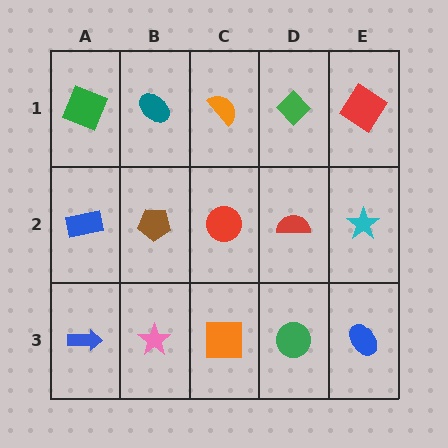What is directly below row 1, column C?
A red circle.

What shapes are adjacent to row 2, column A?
A green square (row 1, column A), a blue arrow (row 3, column A), a brown pentagon (row 2, column B).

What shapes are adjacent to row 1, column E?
A cyan star (row 2, column E), a green diamond (row 1, column D).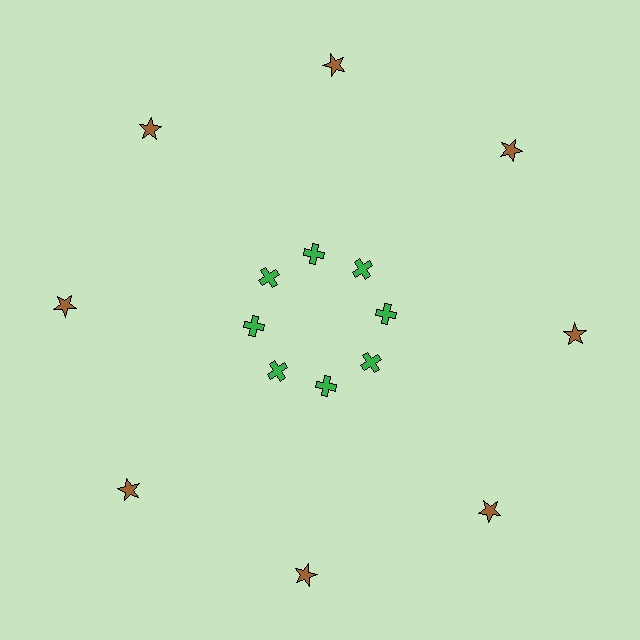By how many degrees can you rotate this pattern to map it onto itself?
The pattern maps onto itself every 45 degrees of rotation.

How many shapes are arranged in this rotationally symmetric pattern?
There are 16 shapes, arranged in 8 groups of 2.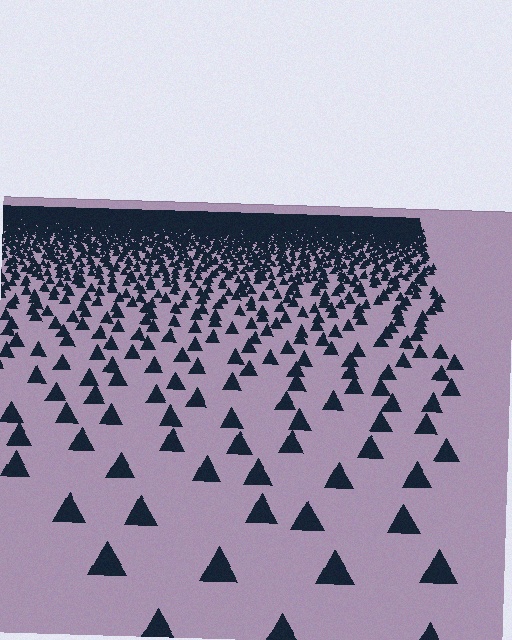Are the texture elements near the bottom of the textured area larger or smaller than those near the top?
Larger. Near the bottom, elements are closer to the viewer and appear at a bigger on-screen size.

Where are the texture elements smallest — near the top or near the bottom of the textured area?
Near the top.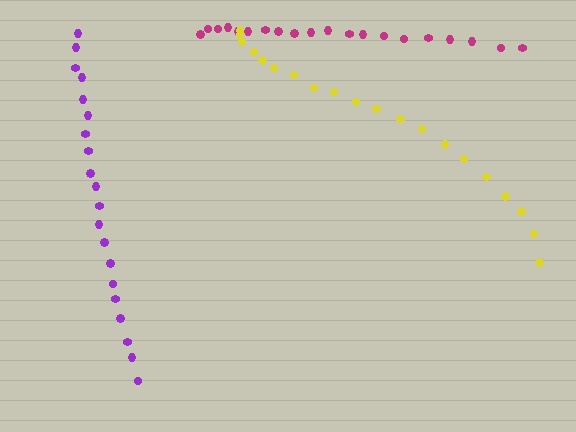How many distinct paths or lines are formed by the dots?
There are 3 distinct paths.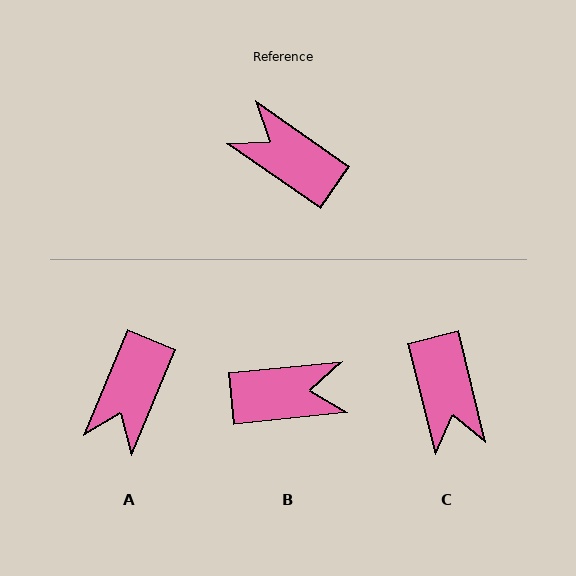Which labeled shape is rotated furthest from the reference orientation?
B, about 139 degrees away.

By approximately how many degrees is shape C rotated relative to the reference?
Approximately 138 degrees counter-clockwise.